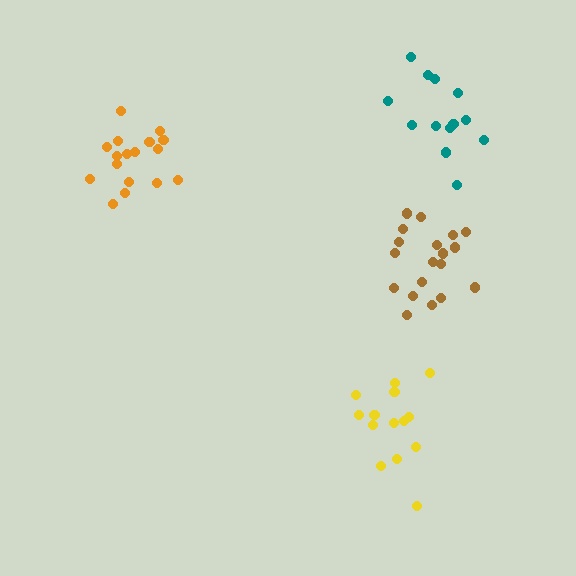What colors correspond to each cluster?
The clusters are colored: yellow, teal, brown, orange.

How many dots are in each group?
Group 1: 14 dots, Group 2: 13 dots, Group 3: 19 dots, Group 4: 17 dots (63 total).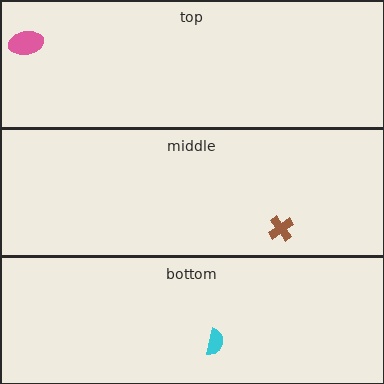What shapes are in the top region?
The pink ellipse.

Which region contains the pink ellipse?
The top region.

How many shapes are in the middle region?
1.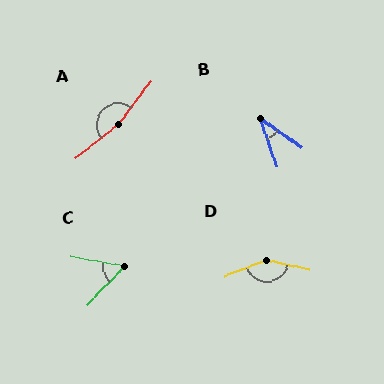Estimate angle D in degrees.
Approximately 145 degrees.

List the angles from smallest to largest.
B (36°), C (55°), D (145°), A (166°).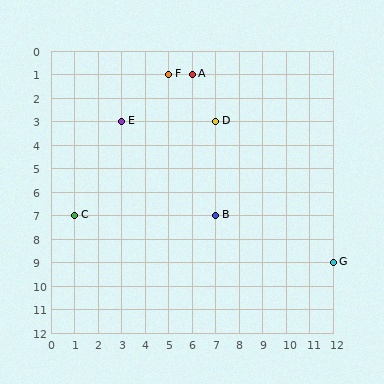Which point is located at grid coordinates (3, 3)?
Point E is at (3, 3).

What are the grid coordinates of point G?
Point G is at grid coordinates (12, 9).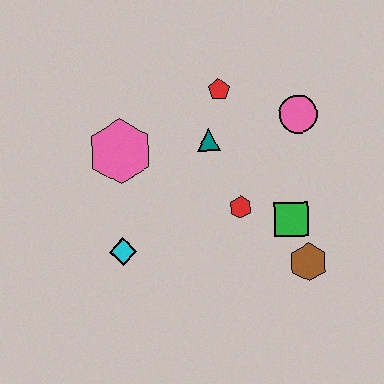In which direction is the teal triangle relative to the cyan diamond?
The teal triangle is above the cyan diamond.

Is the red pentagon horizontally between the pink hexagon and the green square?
Yes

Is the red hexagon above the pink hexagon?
No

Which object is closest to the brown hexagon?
The green square is closest to the brown hexagon.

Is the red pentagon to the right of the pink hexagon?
Yes